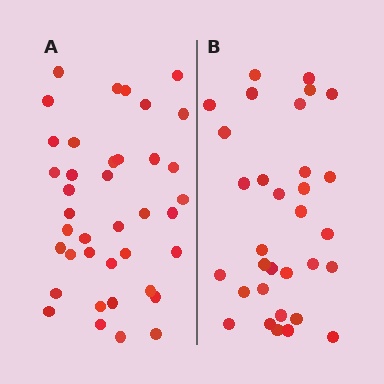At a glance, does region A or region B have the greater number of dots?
Region A (the left region) has more dots.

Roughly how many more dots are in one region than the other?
Region A has roughly 8 or so more dots than region B.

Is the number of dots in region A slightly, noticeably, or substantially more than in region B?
Region A has only slightly more — the two regions are fairly close. The ratio is roughly 1.2 to 1.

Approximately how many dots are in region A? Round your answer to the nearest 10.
About 40 dots. (The exact count is 39, which rounds to 40.)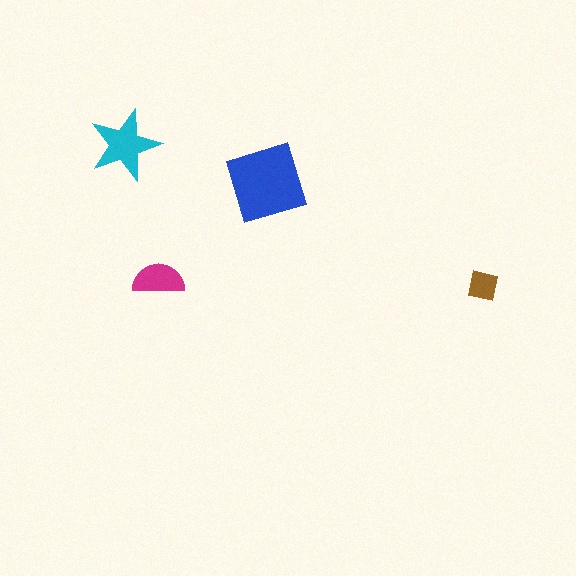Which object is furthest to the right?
The brown square is rightmost.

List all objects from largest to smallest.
The blue square, the cyan star, the magenta semicircle, the brown square.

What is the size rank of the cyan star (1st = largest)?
2nd.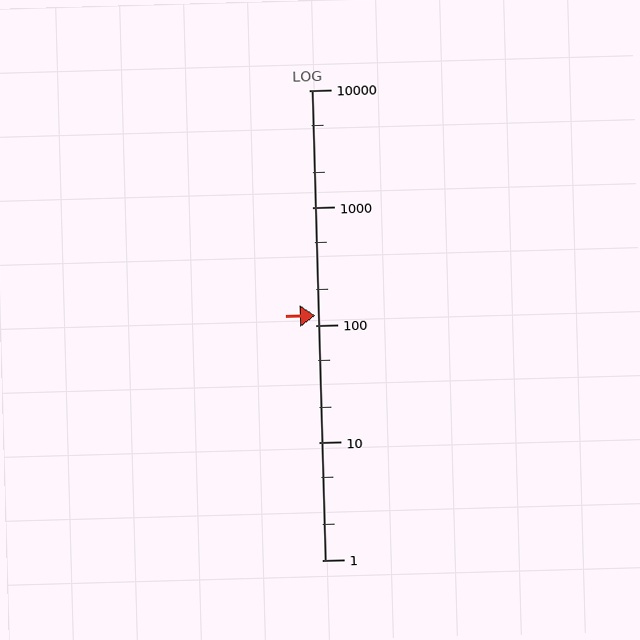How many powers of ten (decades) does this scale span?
The scale spans 4 decades, from 1 to 10000.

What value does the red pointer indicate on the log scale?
The pointer indicates approximately 120.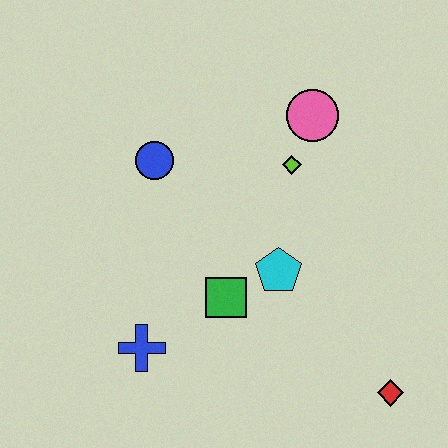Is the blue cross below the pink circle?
Yes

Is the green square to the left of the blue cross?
No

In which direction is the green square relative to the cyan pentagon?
The green square is to the left of the cyan pentagon.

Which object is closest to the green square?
The cyan pentagon is closest to the green square.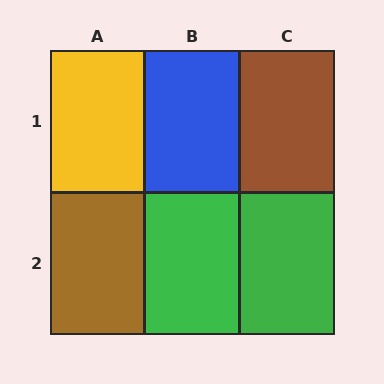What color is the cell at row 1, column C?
Brown.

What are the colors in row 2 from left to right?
Brown, green, green.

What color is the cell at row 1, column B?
Blue.